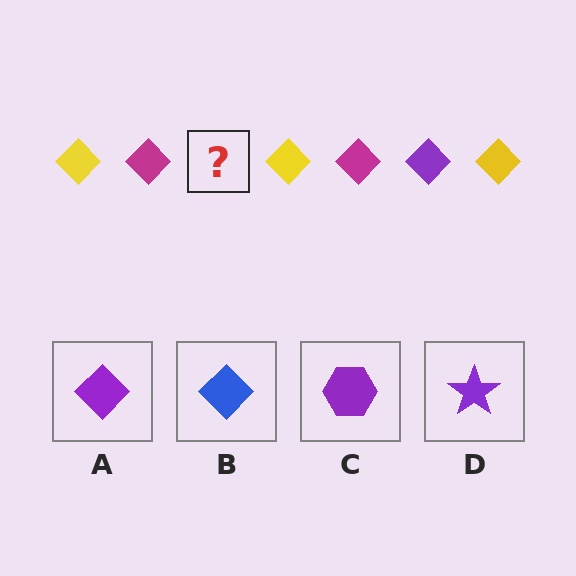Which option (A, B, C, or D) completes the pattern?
A.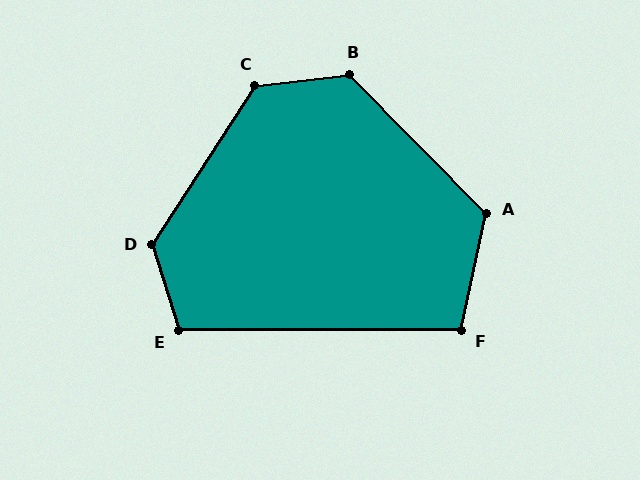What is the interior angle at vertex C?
Approximately 129 degrees (obtuse).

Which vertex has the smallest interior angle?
F, at approximately 102 degrees.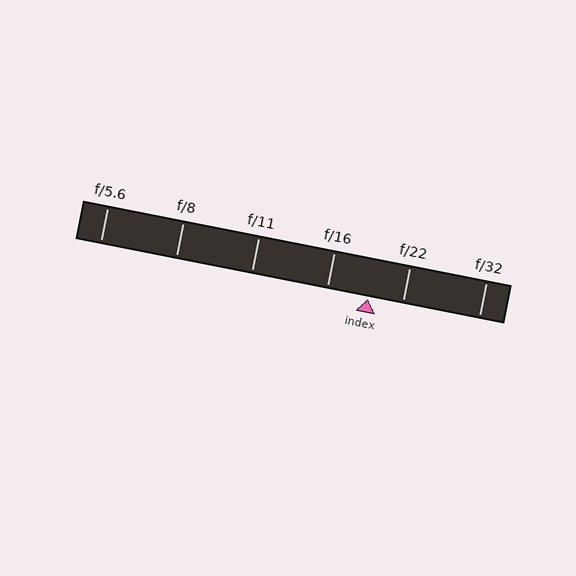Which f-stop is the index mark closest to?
The index mark is closest to f/22.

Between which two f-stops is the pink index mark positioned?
The index mark is between f/16 and f/22.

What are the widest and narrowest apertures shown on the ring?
The widest aperture shown is f/5.6 and the narrowest is f/32.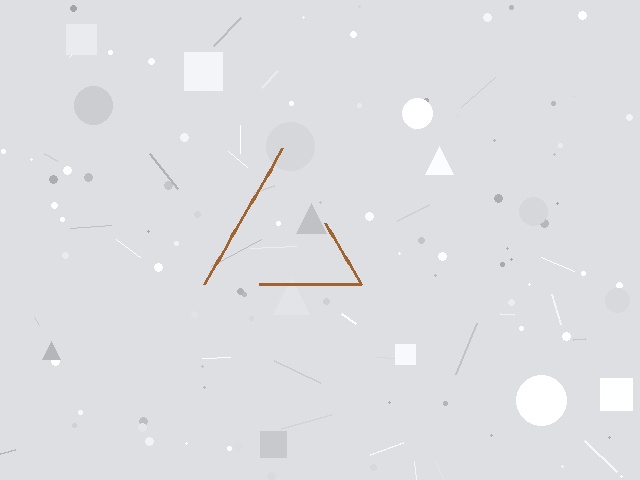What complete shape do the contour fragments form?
The contour fragments form a triangle.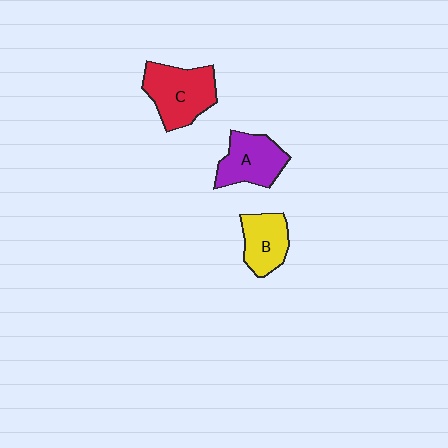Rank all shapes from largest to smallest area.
From largest to smallest: C (red), A (purple), B (yellow).